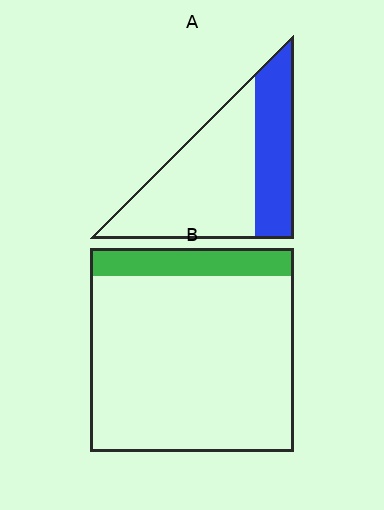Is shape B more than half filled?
No.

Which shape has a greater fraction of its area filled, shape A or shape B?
Shape A.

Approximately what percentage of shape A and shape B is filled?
A is approximately 35% and B is approximately 15%.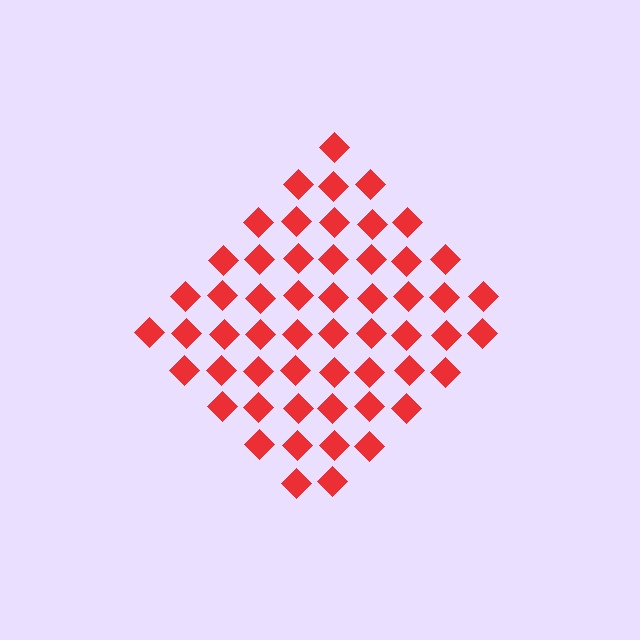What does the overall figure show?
The overall figure shows a diamond.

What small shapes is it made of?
It is made of small diamonds.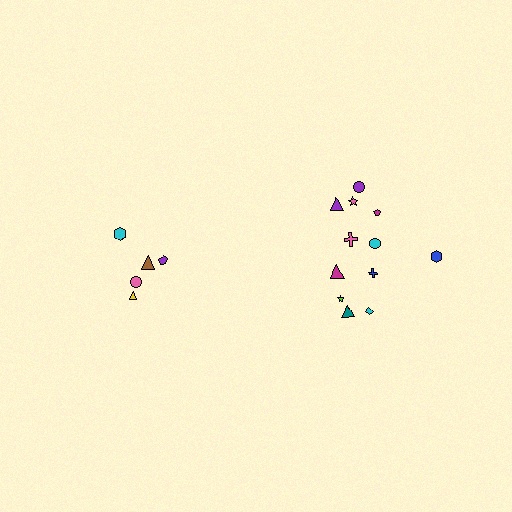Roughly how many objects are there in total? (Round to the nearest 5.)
Roughly 15 objects in total.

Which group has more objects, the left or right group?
The right group.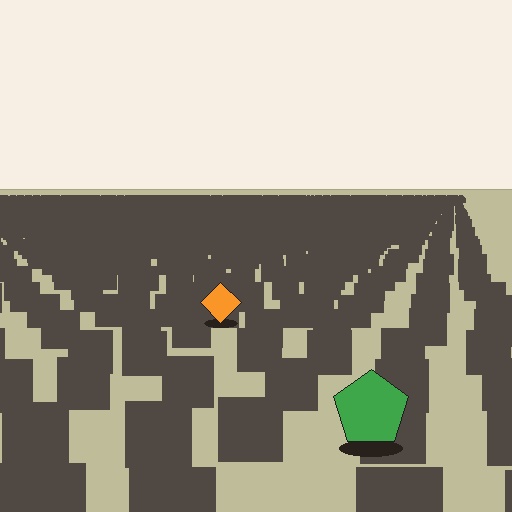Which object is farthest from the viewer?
The orange diamond is farthest from the viewer. It appears smaller and the ground texture around it is denser.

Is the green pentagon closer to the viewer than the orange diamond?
Yes. The green pentagon is closer — you can tell from the texture gradient: the ground texture is coarser near it.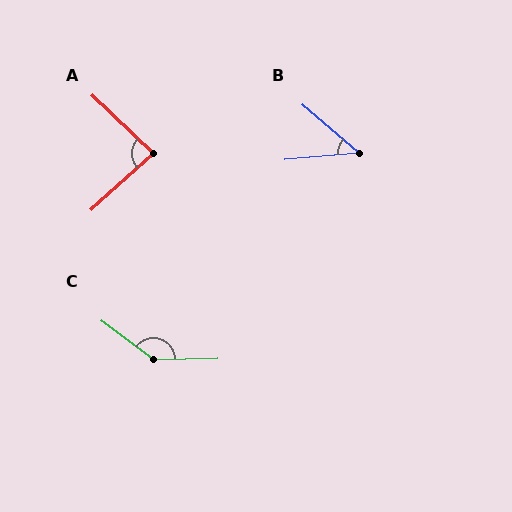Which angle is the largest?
C, at approximately 142 degrees.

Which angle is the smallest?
B, at approximately 46 degrees.